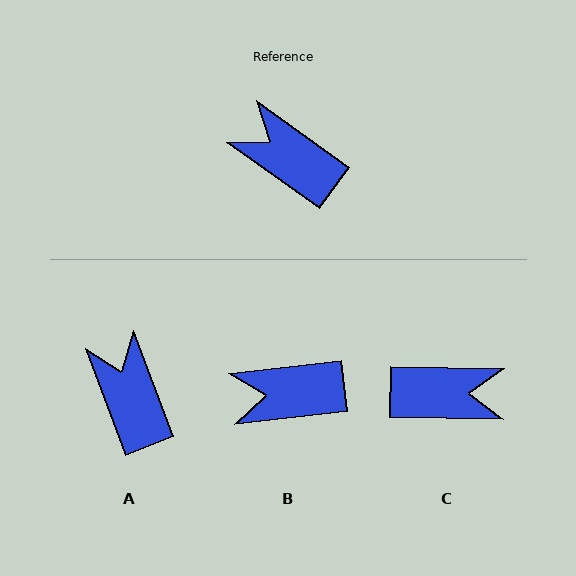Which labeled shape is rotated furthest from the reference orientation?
C, about 145 degrees away.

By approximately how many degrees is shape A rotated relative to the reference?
Approximately 33 degrees clockwise.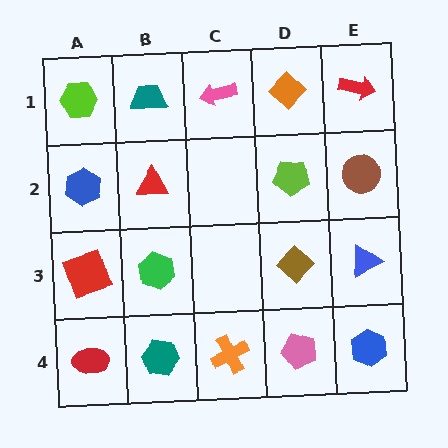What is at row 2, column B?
A red triangle.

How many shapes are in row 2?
4 shapes.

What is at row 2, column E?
A brown circle.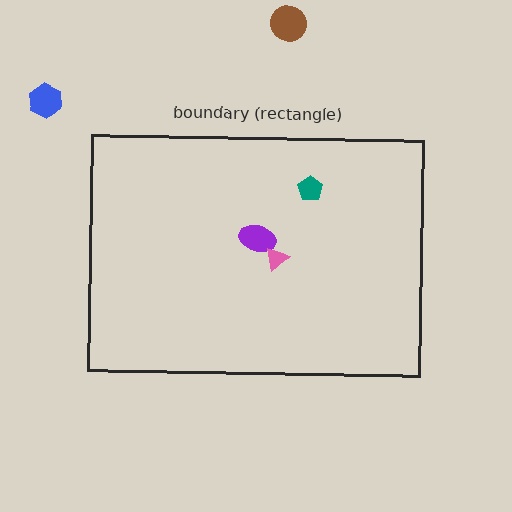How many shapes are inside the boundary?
3 inside, 2 outside.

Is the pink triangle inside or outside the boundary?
Inside.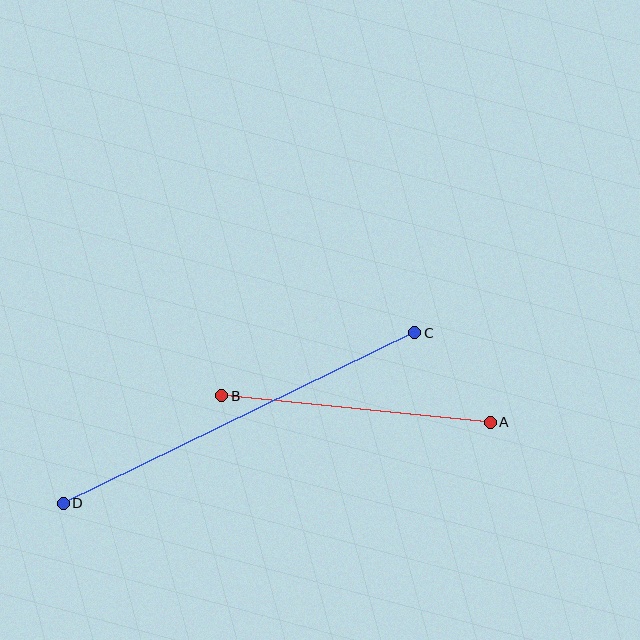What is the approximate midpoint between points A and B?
The midpoint is at approximately (356, 409) pixels.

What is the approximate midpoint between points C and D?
The midpoint is at approximately (239, 418) pixels.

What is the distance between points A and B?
The distance is approximately 270 pixels.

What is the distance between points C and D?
The distance is approximately 391 pixels.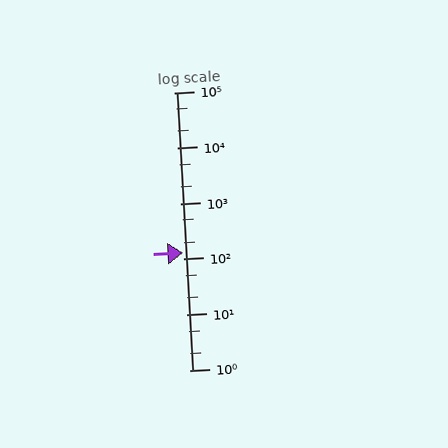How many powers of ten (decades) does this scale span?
The scale spans 5 decades, from 1 to 100000.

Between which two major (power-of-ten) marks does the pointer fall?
The pointer is between 100 and 1000.